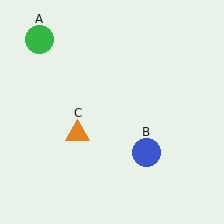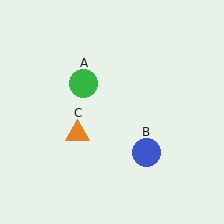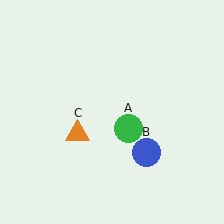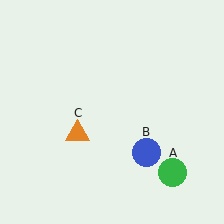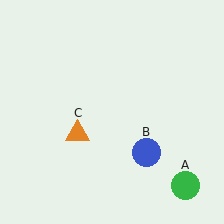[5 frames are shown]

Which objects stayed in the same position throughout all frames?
Blue circle (object B) and orange triangle (object C) remained stationary.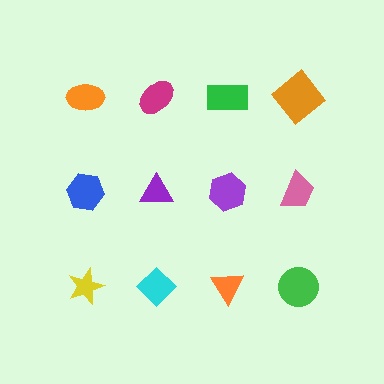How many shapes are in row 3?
4 shapes.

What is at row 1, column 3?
A green rectangle.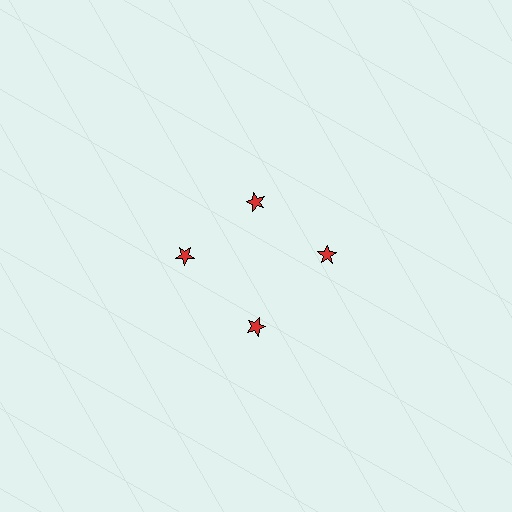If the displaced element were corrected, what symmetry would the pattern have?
It would have 4-fold rotational symmetry — the pattern would map onto itself every 90 degrees.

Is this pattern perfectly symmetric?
No. The 4 red stars are arranged in a ring, but one element near the 12 o'clock position is pulled inward toward the center, breaking the 4-fold rotational symmetry.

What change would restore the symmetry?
The symmetry would be restored by moving it outward, back onto the ring so that all 4 stars sit at equal angles and equal distance from the center.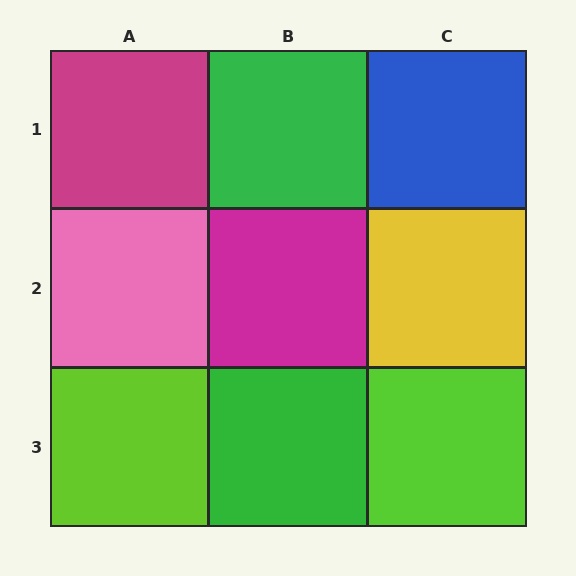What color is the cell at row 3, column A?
Lime.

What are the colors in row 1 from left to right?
Magenta, green, blue.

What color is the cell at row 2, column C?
Yellow.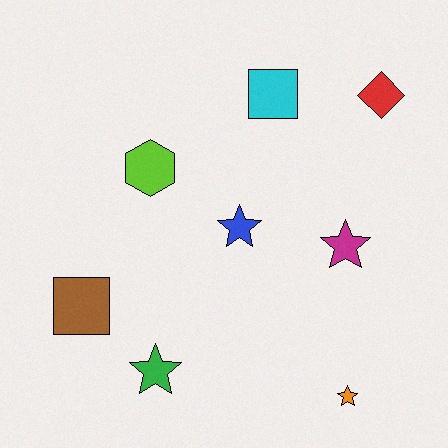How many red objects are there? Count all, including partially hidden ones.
There is 1 red object.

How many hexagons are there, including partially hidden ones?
There is 1 hexagon.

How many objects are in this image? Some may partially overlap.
There are 8 objects.